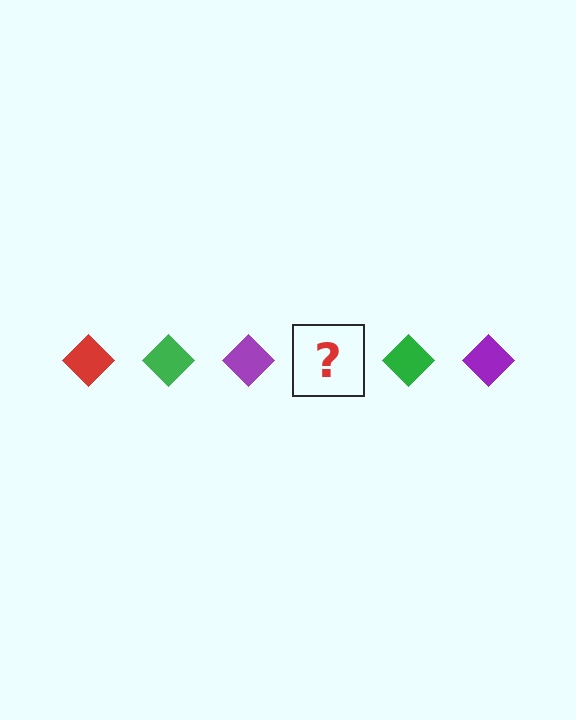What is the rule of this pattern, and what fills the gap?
The rule is that the pattern cycles through red, green, purple diamonds. The gap should be filled with a red diamond.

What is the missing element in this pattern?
The missing element is a red diamond.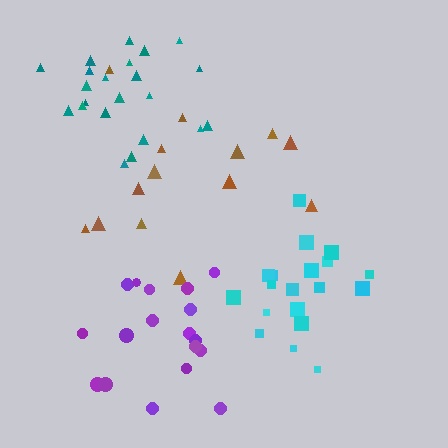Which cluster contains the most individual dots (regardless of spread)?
Teal (22).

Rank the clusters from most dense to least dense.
cyan, purple, teal, brown.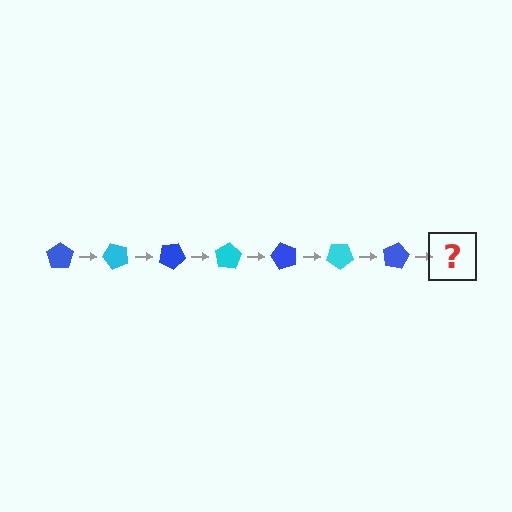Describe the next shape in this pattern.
It should be a cyan pentagon, rotated 350 degrees from the start.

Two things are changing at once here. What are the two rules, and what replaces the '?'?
The two rules are that it rotates 50 degrees each step and the color cycles through blue and cyan. The '?' should be a cyan pentagon, rotated 350 degrees from the start.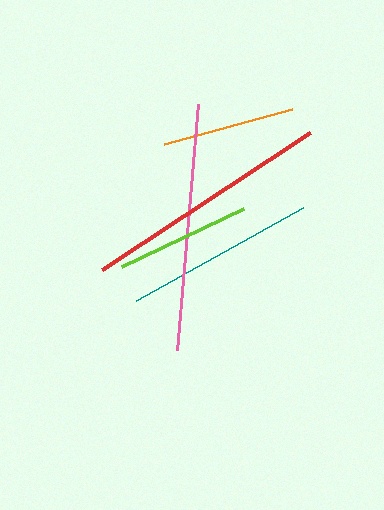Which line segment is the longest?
The red line is the longest at approximately 249 pixels.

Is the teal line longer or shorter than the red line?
The red line is longer than the teal line.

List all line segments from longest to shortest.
From longest to shortest: red, pink, teal, lime, orange.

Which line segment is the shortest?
The orange line is the shortest at approximately 133 pixels.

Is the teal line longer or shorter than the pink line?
The pink line is longer than the teal line.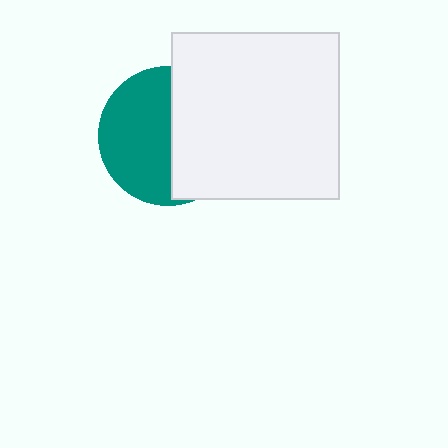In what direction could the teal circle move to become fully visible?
The teal circle could move left. That would shift it out from behind the white square entirely.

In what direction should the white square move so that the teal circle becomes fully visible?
The white square should move right. That is the shortest direction to clear the overlap and leave the teal circle fully visible.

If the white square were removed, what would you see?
You would see the complete teal circle.